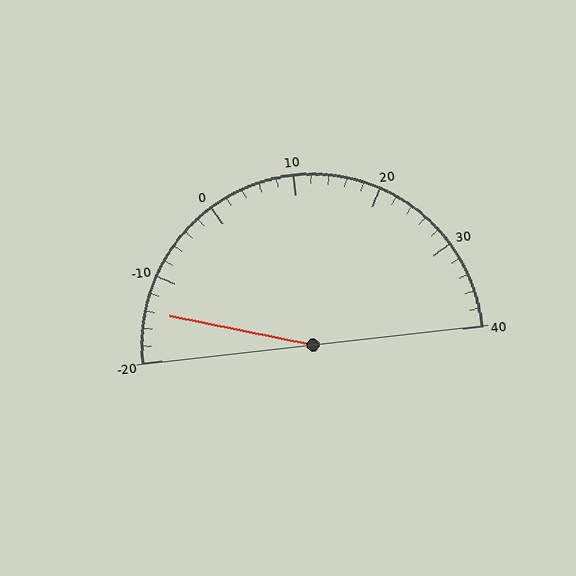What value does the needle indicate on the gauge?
The needle indicates approximately -14.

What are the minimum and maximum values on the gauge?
The gauge ranges from -20 to 40.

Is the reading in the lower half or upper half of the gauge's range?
The reading is in the lower half of the range (-20 to 40).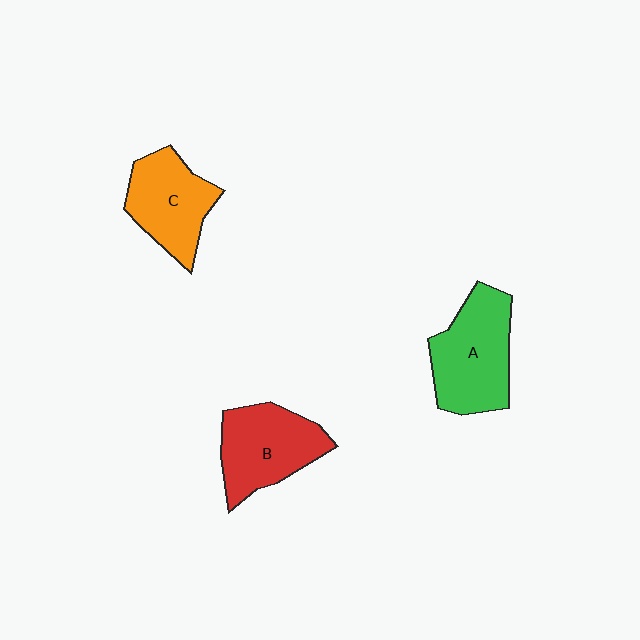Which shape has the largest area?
Shape A (green).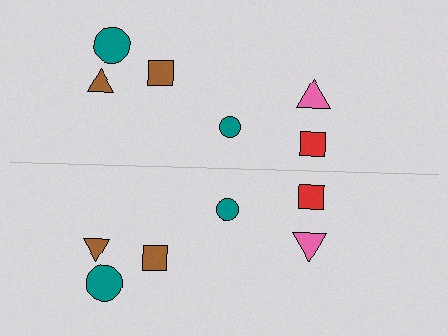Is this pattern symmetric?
Yes, this pattern has bilateral (reflection) symmetry.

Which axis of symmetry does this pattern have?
The pattern has a horizontal axis of symmetry running through the center of the image.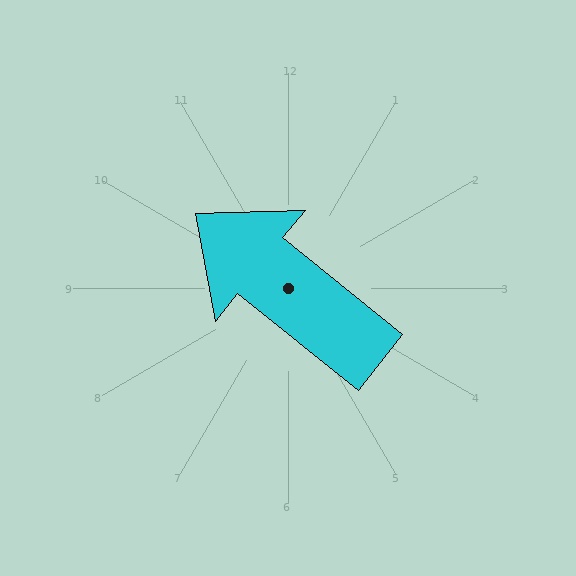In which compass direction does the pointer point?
Northwest.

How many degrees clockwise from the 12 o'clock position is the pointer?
Approximately 309 degrees.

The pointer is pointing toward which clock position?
Roughly 10 o'clock.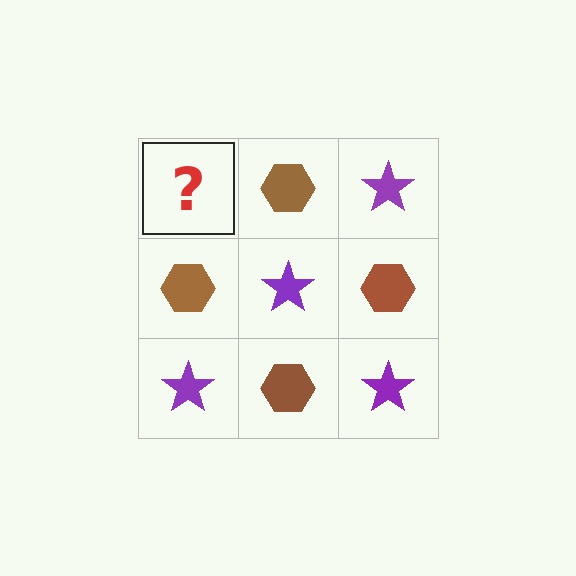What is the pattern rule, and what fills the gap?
The rule is that it alternates purple star and brown hexagon in a checkerboard pattern. The gap should be filled with a purple star.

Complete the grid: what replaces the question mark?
The question mark should be replaced with a purple star.